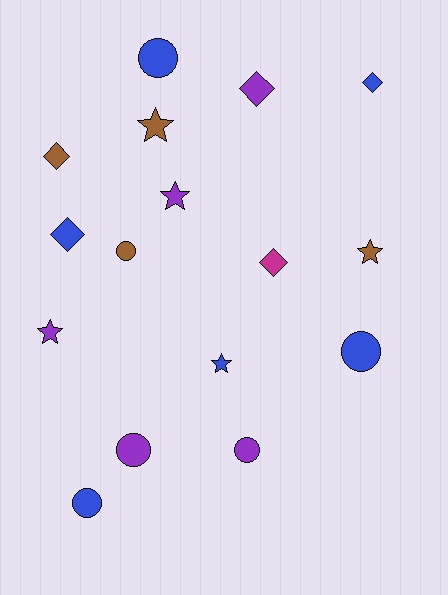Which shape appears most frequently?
Circle, with 6 objects.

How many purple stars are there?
There are 2 purple stars.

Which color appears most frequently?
Blue, with 6 objects.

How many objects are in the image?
There are 16 objects.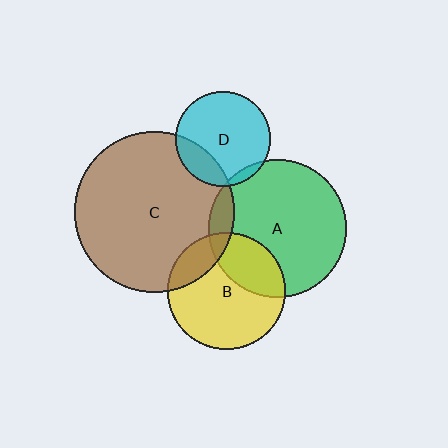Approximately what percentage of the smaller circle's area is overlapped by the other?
Approximately 20%.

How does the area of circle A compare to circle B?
Approximately 1.4 times.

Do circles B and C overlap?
Yes.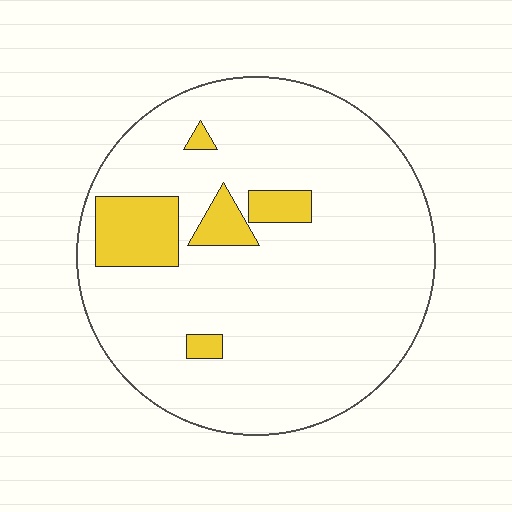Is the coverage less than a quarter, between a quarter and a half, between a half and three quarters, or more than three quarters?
Less than a quarter.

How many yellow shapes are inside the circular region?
5.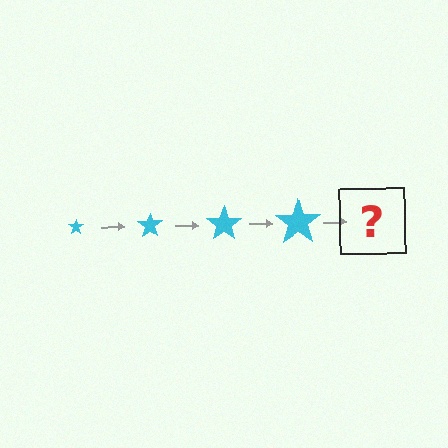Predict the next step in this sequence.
The next step is a cyan star, larger than the previous one.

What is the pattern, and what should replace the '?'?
The pattern is that the star gets progressively larger each step. The '?' should be a cyan star, larger than the previous one.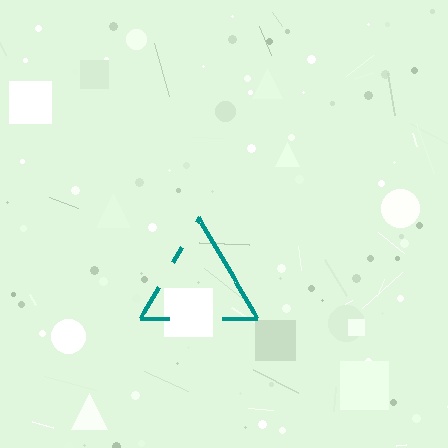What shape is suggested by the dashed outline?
The dashed outline suggests a triangle.